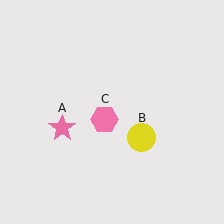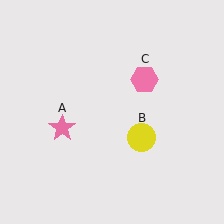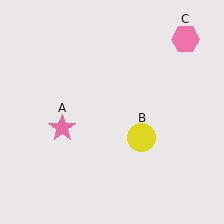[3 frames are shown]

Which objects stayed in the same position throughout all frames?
Pink star (object A) and yellow circle (object B) remained stationary.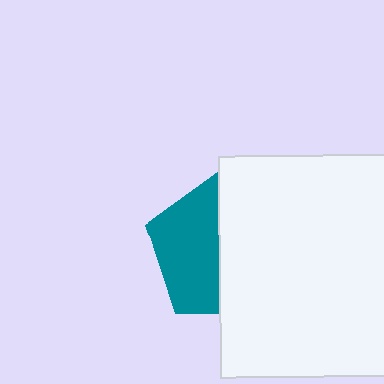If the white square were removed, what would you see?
You would see the complete teal pentagon.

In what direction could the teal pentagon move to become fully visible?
The teal pentagon could move left. That would shift it out from behind the white square entirely.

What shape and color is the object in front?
The object in front is a white square.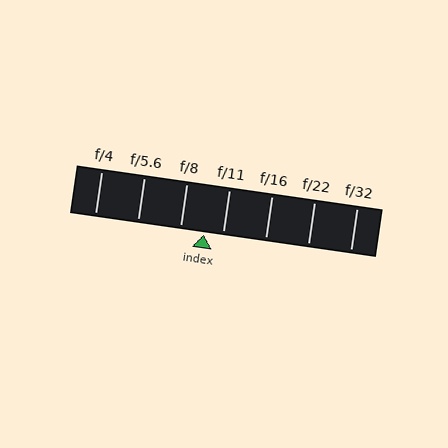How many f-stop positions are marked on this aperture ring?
There are 7 f-stop positions marked.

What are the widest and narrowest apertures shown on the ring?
The widest aperture shown is f/4 and the narrowest is f/32.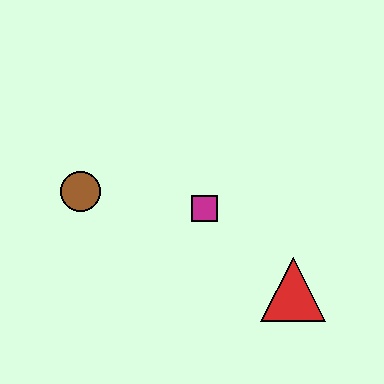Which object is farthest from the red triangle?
The brown circle is farthest from the red triangle.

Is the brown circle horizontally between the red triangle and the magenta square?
No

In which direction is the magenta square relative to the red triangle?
The magenta square is to the left of the red triangle.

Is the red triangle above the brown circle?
No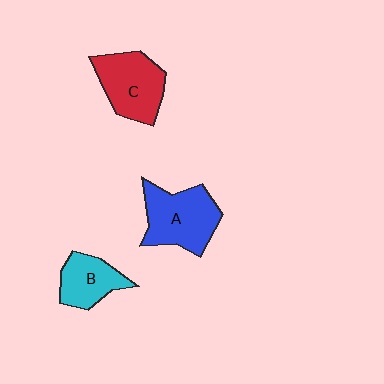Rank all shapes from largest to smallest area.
From largest to smallest: A (blue), C (red), B (cyan).